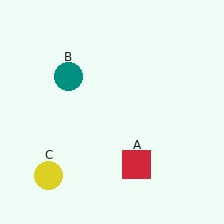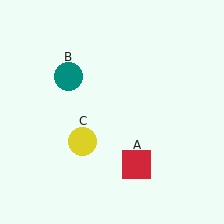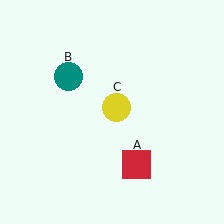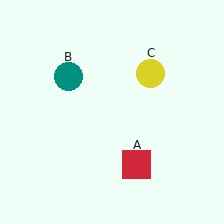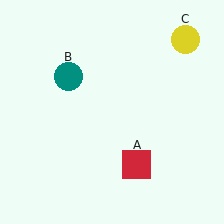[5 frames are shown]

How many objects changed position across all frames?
1 object changed position: yellow circle (object C).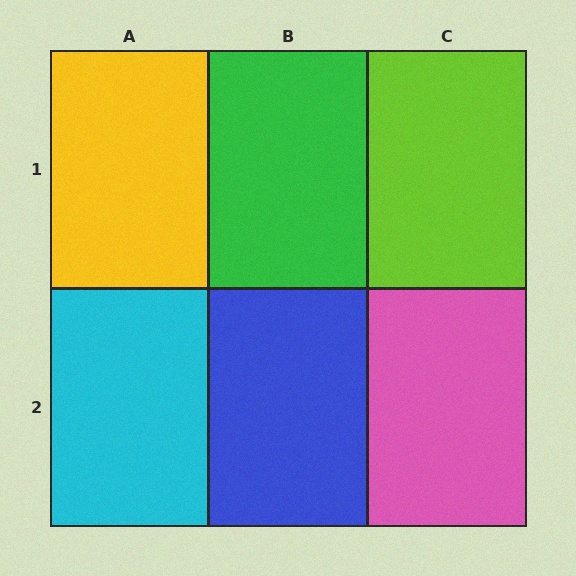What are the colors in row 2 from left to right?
Cyan, blue, pink.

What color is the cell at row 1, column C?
Lime.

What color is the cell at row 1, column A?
Yellow.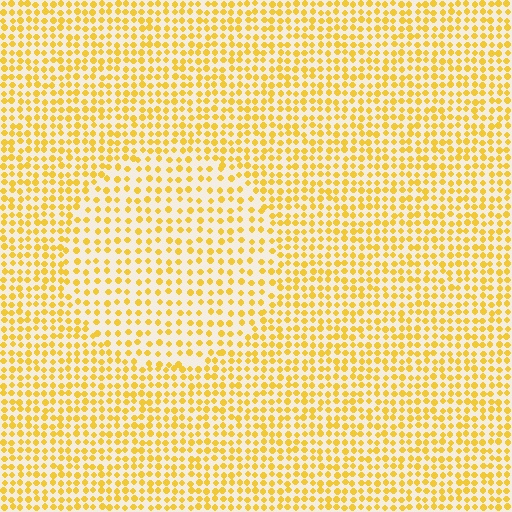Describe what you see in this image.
The image contains small yellow elements arranged at two different densities. A circle-shaped region is visible where the elements are less densely packed than the surrounding area.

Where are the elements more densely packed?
The elements are more densely packed outside the circle boundary.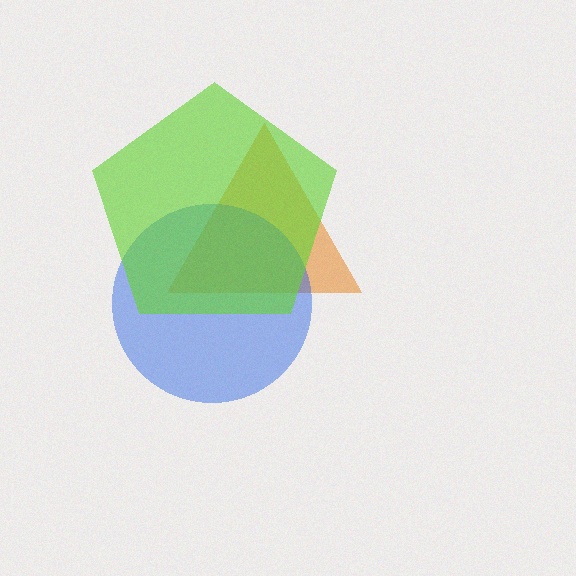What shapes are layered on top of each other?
The layered shapes are: an orange triangle, a blue circle, a lime pentagon.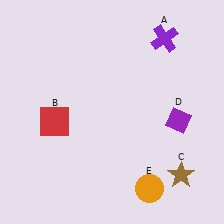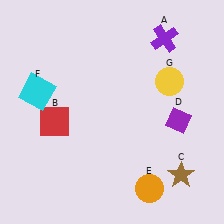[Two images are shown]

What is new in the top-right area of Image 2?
A yellow circle (G) was added in the top-right area of Image 2.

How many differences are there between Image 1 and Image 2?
There are 2 differences between the two images.